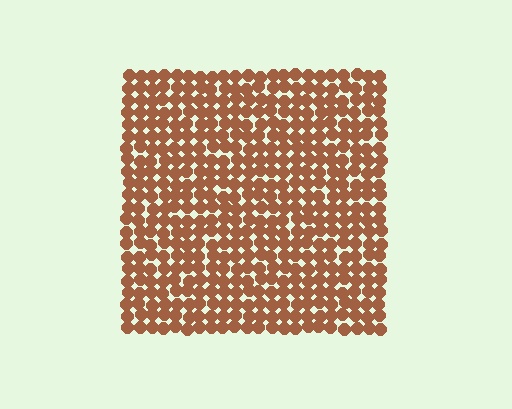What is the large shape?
The large shape is a square.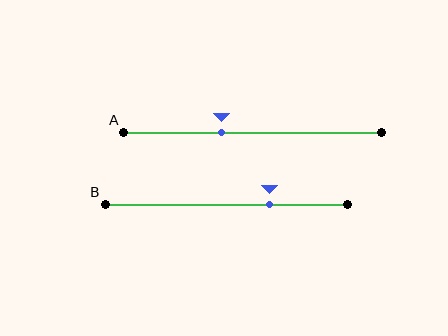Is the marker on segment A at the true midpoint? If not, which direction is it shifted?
No, the marker on segment A is shifted to the left by about 12% of the segment length.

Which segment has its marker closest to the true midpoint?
Segment A has its marker closest to the true midpoint.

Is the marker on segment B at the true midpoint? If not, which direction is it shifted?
No, the marker on segment B is shifted to the right by about 18% of the segment length.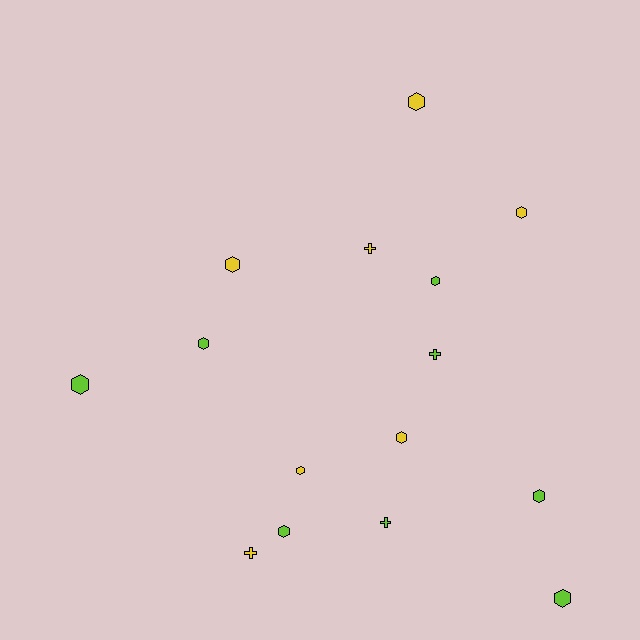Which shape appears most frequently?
Hexagon, with 11 objects.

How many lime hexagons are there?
There are 6 lime hexagons.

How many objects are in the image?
There are 15 objects.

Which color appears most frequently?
Lime, with 8 objects.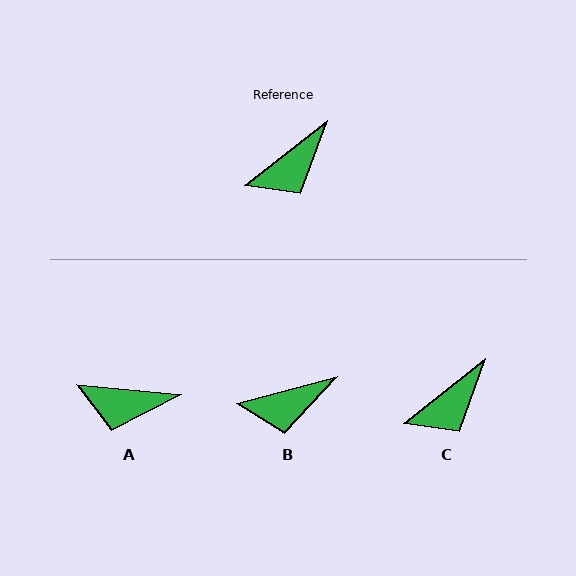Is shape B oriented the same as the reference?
No, it is off by about 23 degrees.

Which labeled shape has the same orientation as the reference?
C.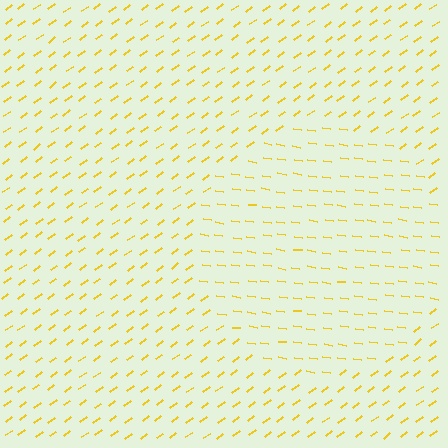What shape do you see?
I see a circle.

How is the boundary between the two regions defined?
The boundary is defined purely by a change in line orientation (approximately 45 degrees difference). All lines are the same color and thickness.